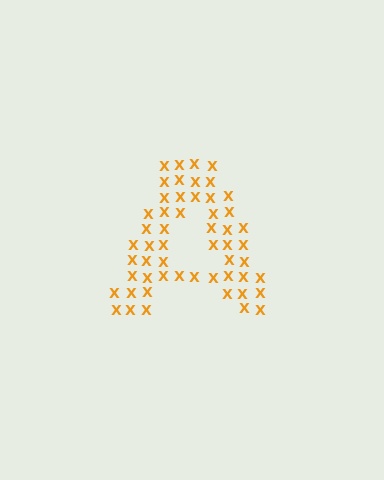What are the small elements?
The small elements are letter X's.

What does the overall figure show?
The overall figure shows the letter A.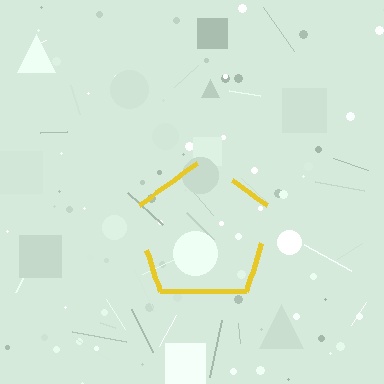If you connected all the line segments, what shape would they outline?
They would outline a pentagon.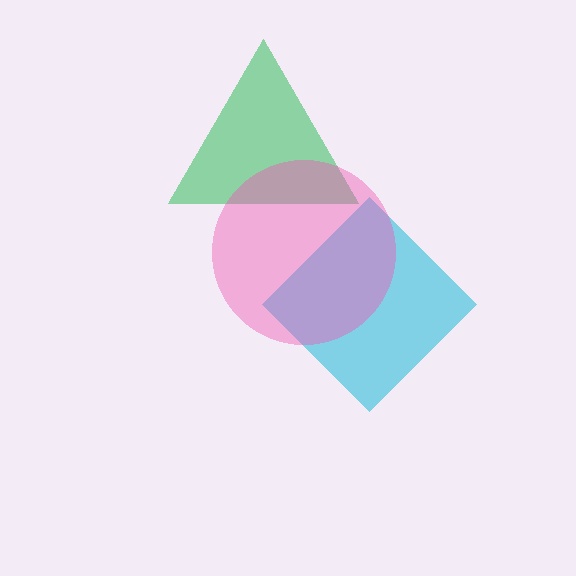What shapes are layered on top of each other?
The layered shapes are: a cyan diamond, a green triangle, a pink circle.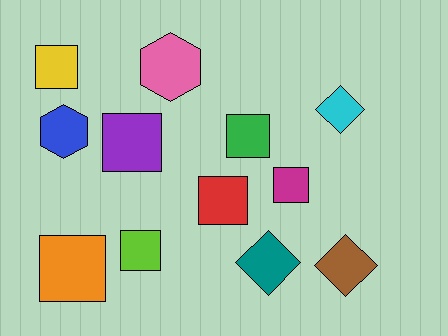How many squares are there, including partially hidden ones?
There are 7 squares.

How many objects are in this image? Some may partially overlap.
There are 12 objects.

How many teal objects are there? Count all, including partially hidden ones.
There is 1 teal object.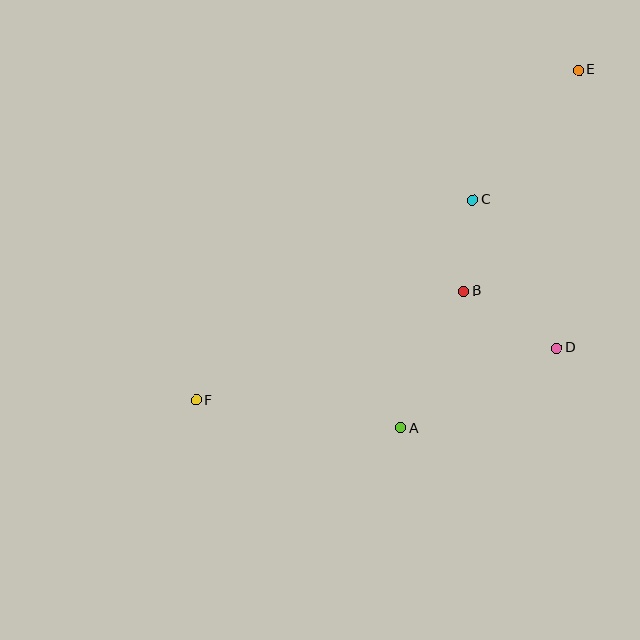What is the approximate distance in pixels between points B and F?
The distance between B and F is approximately 289 pixels.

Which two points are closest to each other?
Points B and C are closest to each other.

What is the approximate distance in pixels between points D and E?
The distance between D and E is approximately 279 pixels.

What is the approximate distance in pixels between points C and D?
The distance between C and D is approximately 171 pixels.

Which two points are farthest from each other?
Points E and F are farthest from each other.